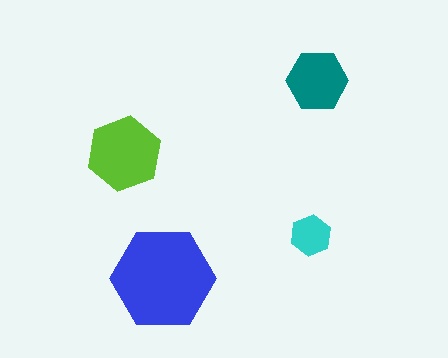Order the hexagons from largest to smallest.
the blue one, the lime one, the teal one, the cyan one.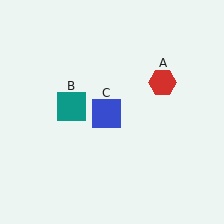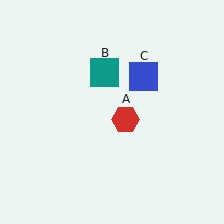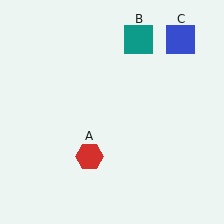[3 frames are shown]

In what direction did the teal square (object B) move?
The teal square (object B) moved up and to the right.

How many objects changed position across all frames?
3 objects changed position: red hexagon (object A), teal square (object B), blue square (object C).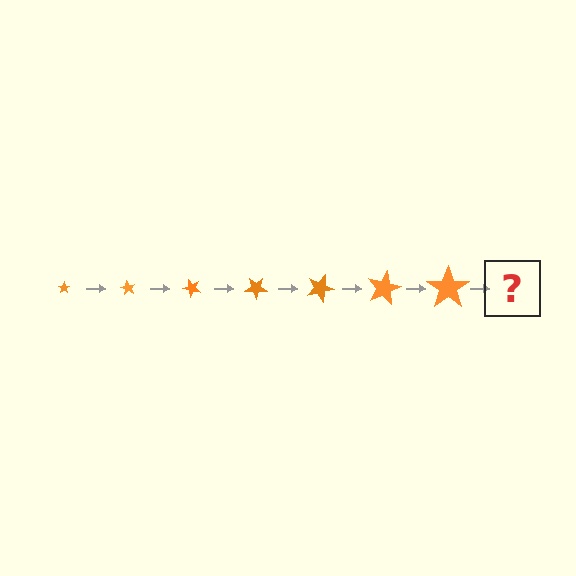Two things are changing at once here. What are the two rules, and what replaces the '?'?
The two rules are that the star grows larger each step and it rotates 60 degrees each step. The '?' should be a star, larger than the previous one and rotated 420 degrees from the start.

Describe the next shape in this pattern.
It should be a star, larger than the previous one and rotated 420 degrees from the start.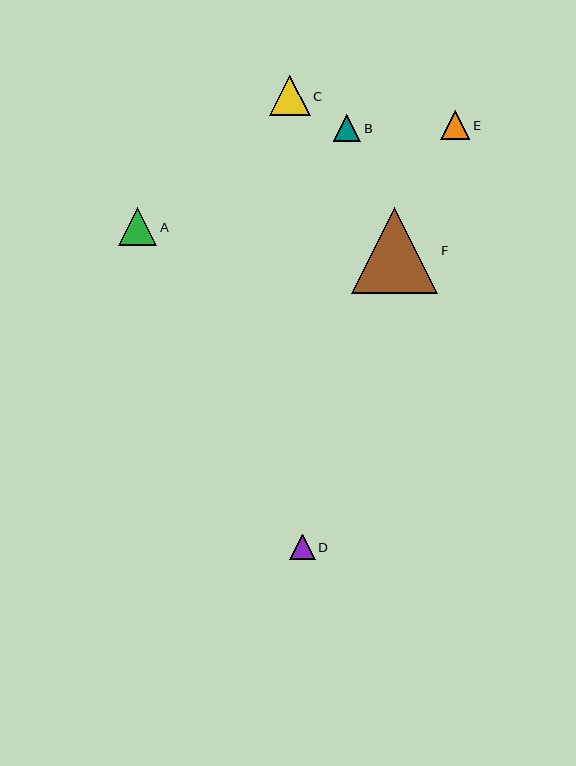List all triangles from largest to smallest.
From largest to smallest: F, C, A, E, B, D.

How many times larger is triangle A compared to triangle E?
Triangle A is approximately 1.3 times the size of triangle E.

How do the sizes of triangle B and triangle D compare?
Triangle B and triangle D are approximately the same size.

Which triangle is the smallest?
Triangle D is the smallest with a size of approximately 26 pixels.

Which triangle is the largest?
Triangle F is the largest with a size of approximately 86 pixels.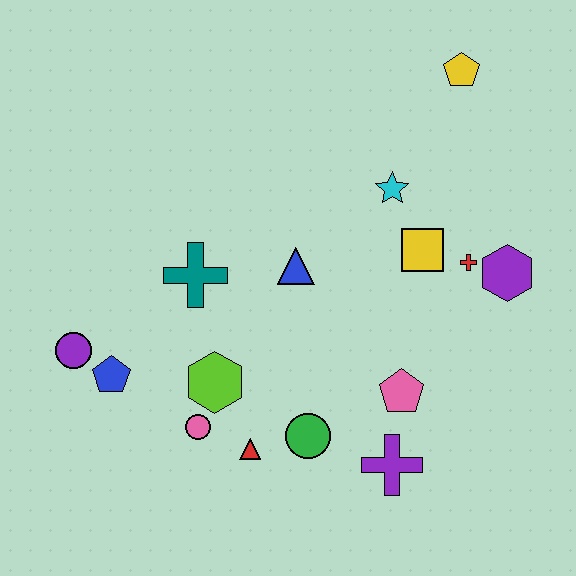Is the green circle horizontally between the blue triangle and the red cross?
Yes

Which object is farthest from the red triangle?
The yellow pentagon is farthest from the red triangle.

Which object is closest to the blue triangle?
The teal cross is closest to the blue triangle.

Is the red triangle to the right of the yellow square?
No